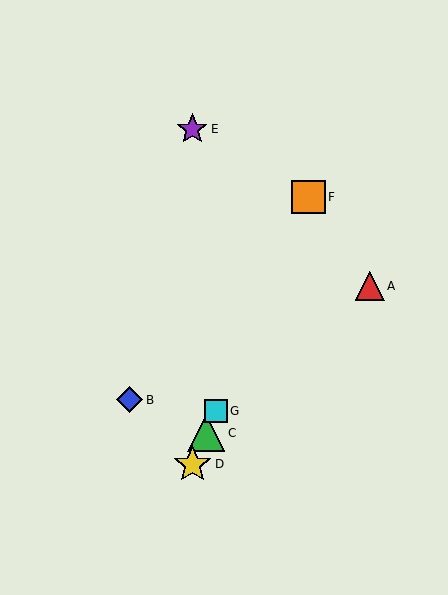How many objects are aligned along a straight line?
4 objects (C, D, F, G) are aligned along a straight line.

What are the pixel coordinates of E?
Object E is at (192, 129).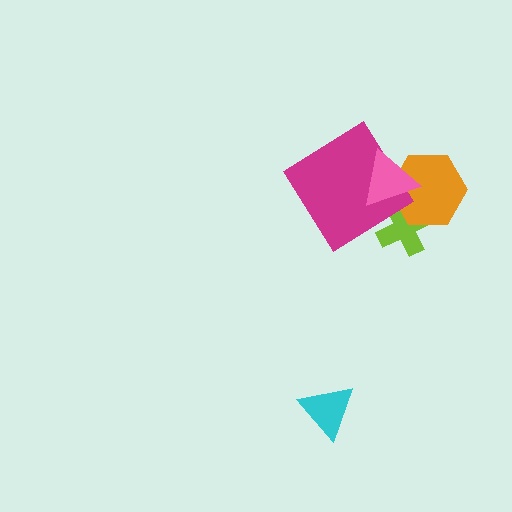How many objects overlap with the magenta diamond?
1 object overlaps with the magenta diamond.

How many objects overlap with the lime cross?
2 objects overlap with the lime cross.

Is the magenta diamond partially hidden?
Yes, it is partially covered by another shape.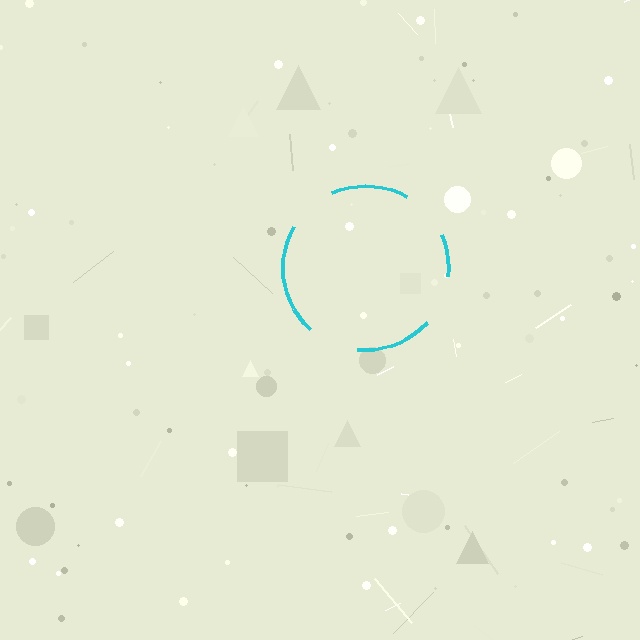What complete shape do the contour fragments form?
The contour fragments form a circle.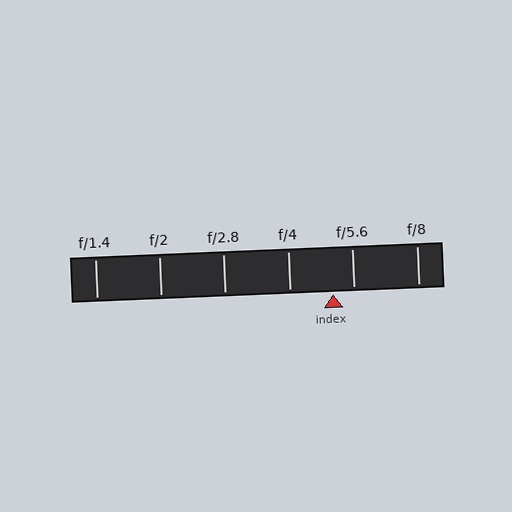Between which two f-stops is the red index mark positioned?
The index mark is between f/4 and f/5.6.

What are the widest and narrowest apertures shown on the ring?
The widest aperture shown is f/1.4 and the narrowest is f/8.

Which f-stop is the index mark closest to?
The index mark is closest to f/5.6.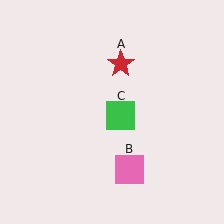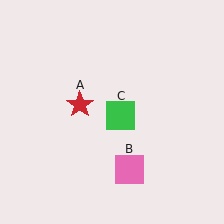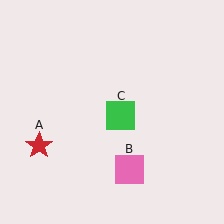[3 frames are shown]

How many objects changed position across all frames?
1 object changed position: red star (object A).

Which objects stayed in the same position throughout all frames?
Pink square (object B) and green square (object C) remained stationary.